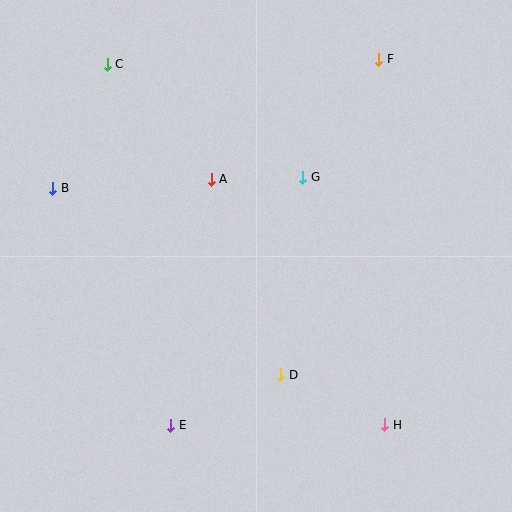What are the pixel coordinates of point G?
Point G is at (303, 177).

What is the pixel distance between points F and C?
The distance between F and C is 272 pixels.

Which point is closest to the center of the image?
Point A at (211, 179) is closest to the center.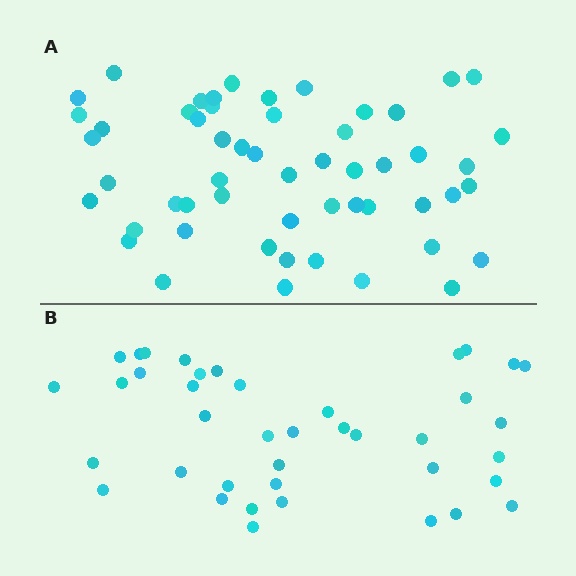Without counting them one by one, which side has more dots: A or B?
Region A (the top region) has more dots.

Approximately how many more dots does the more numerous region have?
Region A has approximately 15 more dots than region B.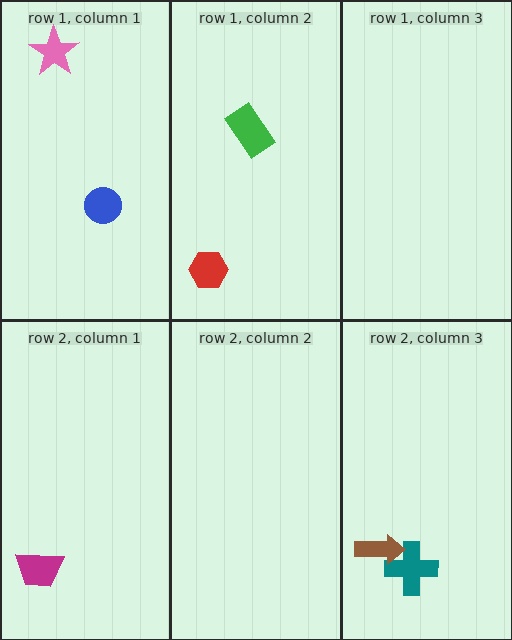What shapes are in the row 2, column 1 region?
The magenta trapezoid.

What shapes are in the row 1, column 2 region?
The green rectangle, the red hexagon.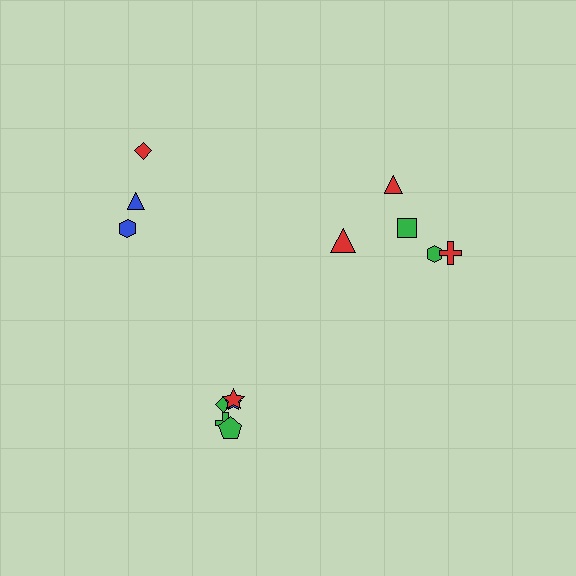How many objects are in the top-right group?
There are 5 objects.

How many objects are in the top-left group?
There are 3 objects.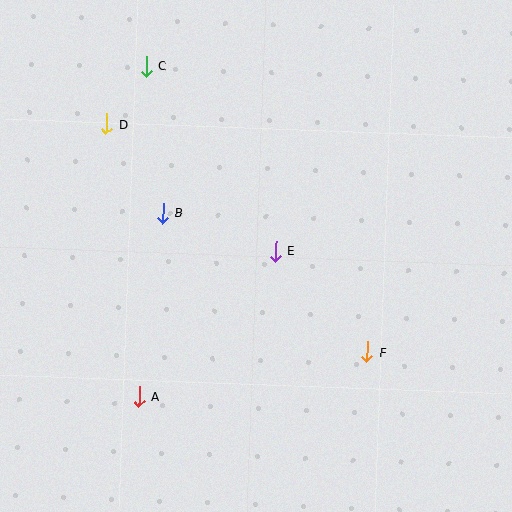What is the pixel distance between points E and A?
The distance between E and A is 199 pixels.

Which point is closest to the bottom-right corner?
Point F is closest to the bottom-right corner.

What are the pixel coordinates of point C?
Point C is at (146, 66).